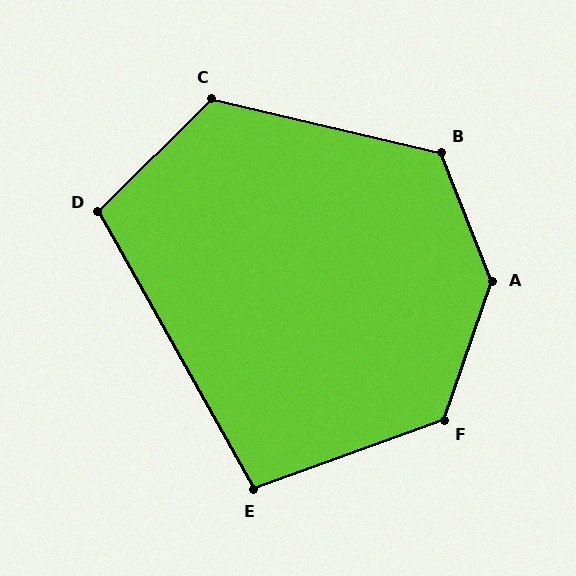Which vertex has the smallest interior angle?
E, at approximately 99 degrees.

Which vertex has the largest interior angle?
A, at approximately 139 degrees.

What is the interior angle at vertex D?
Approximately 106 degrees (obtuse).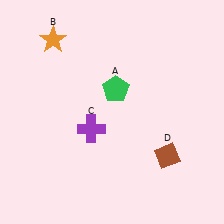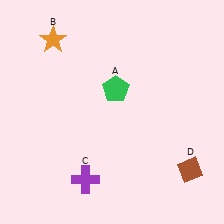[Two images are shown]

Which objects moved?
The objects that moved are: the purple cross (C), the brown diamond (D).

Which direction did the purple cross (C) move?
The purple cross (C) moved down.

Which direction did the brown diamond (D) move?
The brown diamond (D) moved right.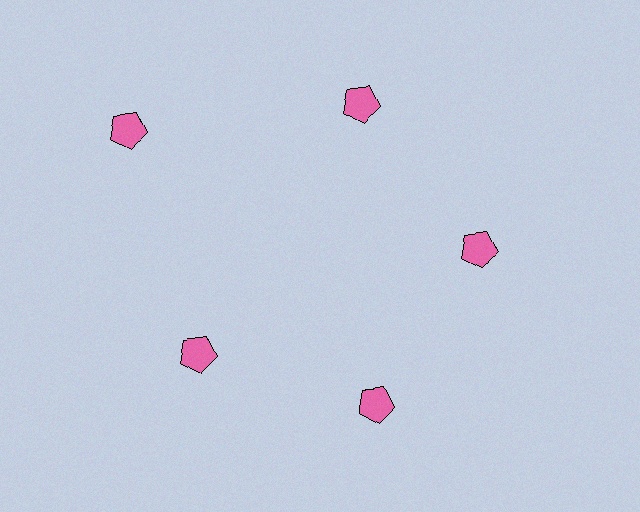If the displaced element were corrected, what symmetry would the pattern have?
It would have 5-fold rotational symmetry — the pattern would map onto itself every 72 degrees.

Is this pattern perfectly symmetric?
No. The 5 pink pentagons are arranged in a ring, but one element near the 10 o'clock position is pushed outward from the center, breaking the 5-fold rotational symmetry.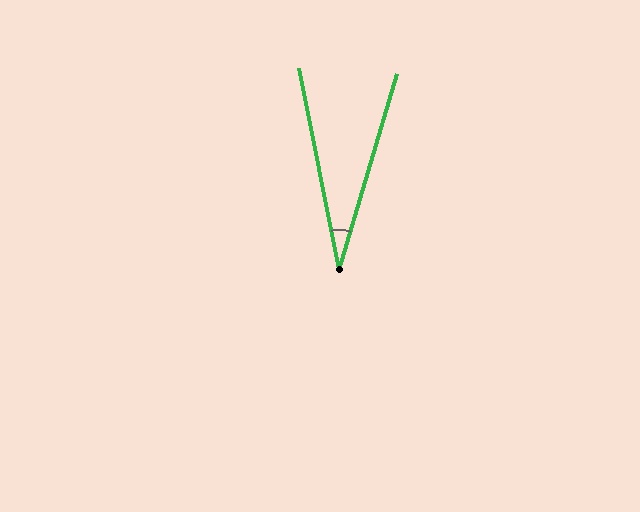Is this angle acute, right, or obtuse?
It is acute.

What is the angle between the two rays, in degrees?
Approximately 28 degrees.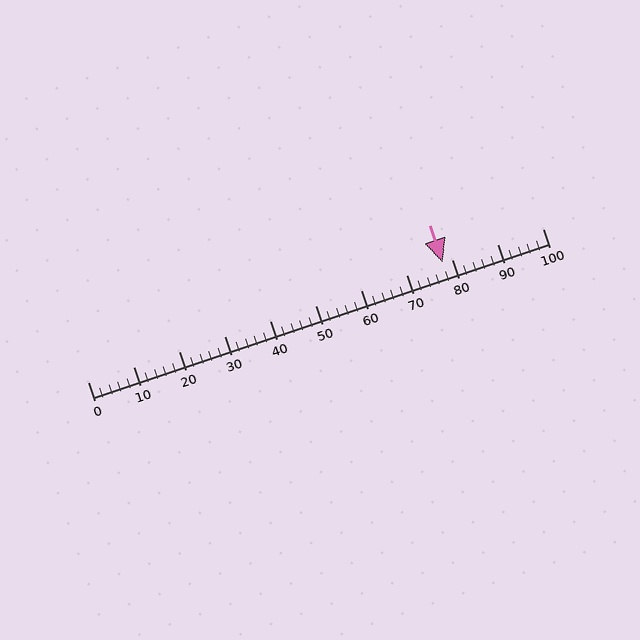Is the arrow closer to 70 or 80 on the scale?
The arrow is closer to 80.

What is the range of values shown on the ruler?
The ruler shows values from 0 to 100.